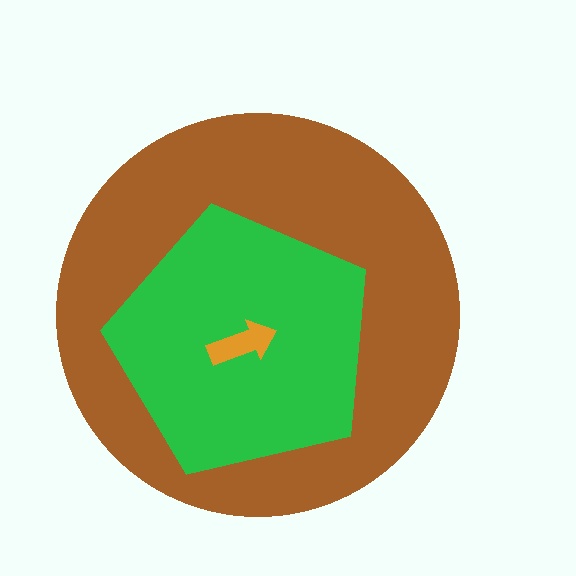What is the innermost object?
The orange arrow.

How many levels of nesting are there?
3.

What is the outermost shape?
The brown circle.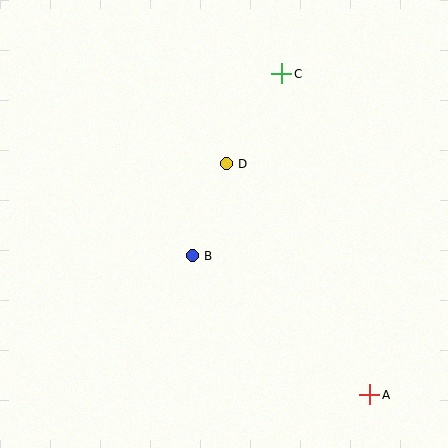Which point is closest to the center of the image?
Point B at (192, 256) is closest to the center.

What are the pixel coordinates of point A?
Point A is at (370, 395).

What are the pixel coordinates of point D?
Point D is at (226, 164).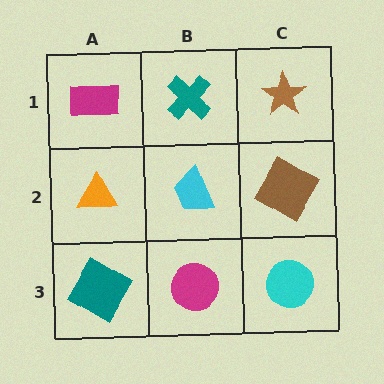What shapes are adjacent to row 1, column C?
A brown diamond (row 2, column C), a teal cross (row 1, column B).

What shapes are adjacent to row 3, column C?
A brown diamond (row 2, column C), a magenta circle (row 3, column B).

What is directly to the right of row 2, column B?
A brown diamond.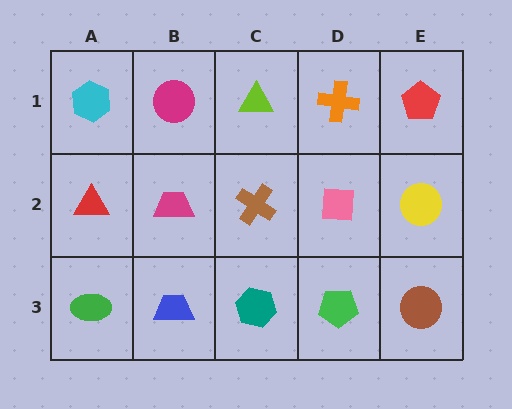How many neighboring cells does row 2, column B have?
4.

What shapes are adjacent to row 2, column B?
A magenta circle (row 1, column B), a blue trapezoid (row 3, column B), a red triangle (row 2, column A), a brown cross (row 2, column C).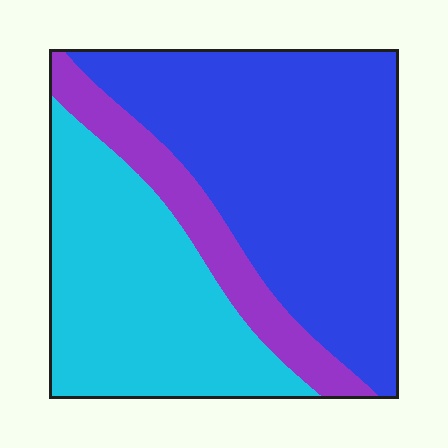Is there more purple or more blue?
Blue.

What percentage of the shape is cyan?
Cyan takes up about one third (1/3) of the shape.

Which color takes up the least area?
Purple, at roughly 15%.